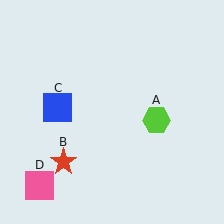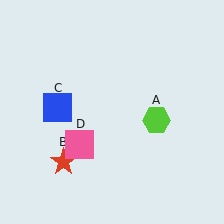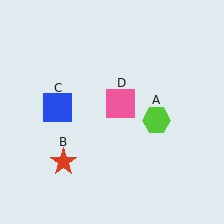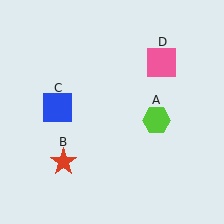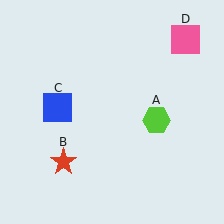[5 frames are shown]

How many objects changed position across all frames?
1 object changed position: pink square (object D).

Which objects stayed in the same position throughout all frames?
Lime hexagon (object A) and red star (object B) and blue square (object C) remained stationary.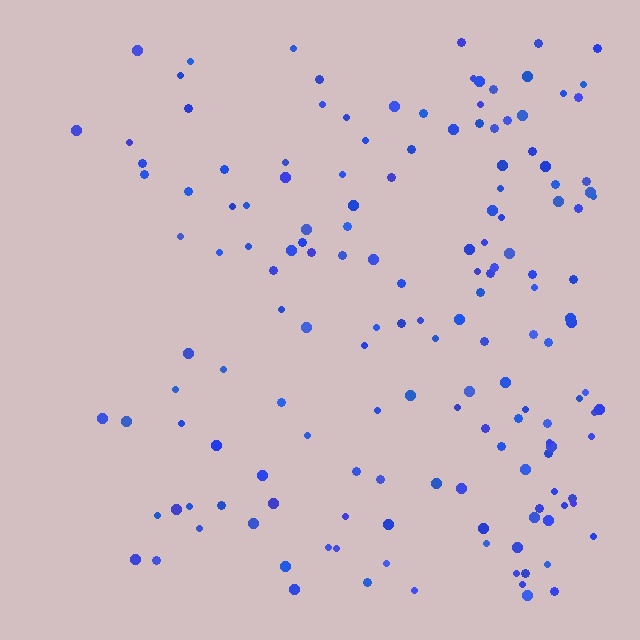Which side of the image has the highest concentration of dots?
The right.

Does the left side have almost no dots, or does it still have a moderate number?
Still a moderate number, just noticeably fewer than the right.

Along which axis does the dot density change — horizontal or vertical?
Horizontal.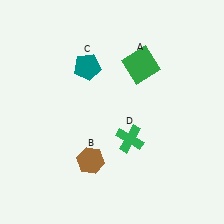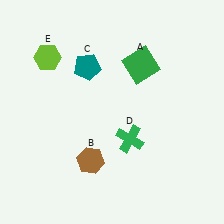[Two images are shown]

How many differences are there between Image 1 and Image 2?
There is 1 difference between the two images.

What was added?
A lime hexagon (E) was added in Image 2.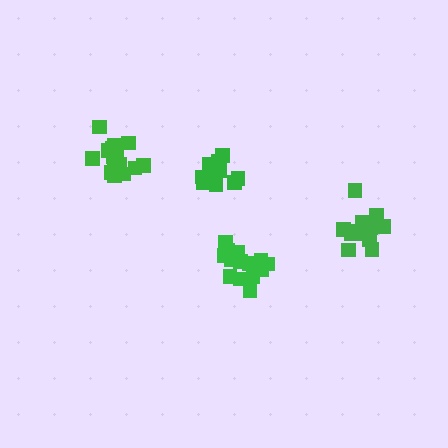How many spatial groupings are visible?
There are 4 spatial groupings.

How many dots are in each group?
Group 1: 15 dots, Group 2: 14 dots, Group 3: 15 dots, Group 4: 15 dots (59 total).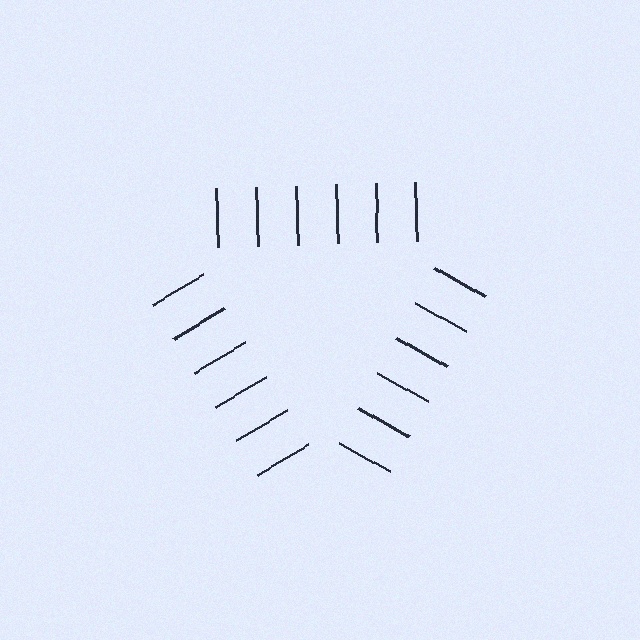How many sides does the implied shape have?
3 sides — the line-ends trace a triangle.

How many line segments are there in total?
18 — 6 along each of the 3 edges.